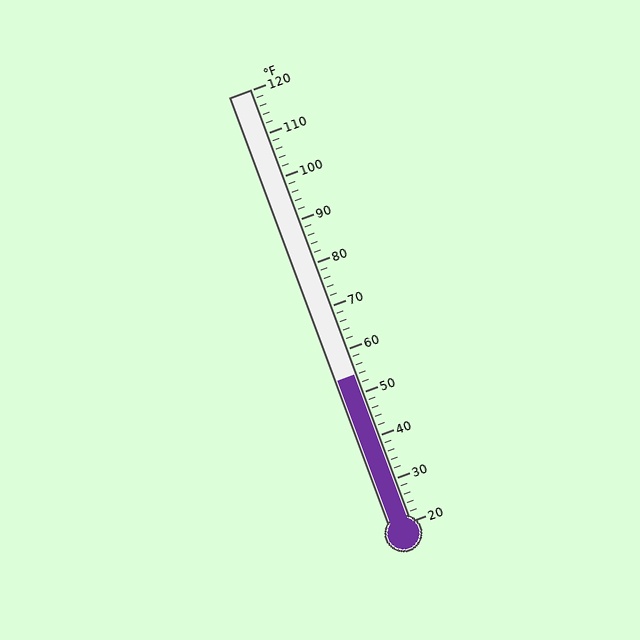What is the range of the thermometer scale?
The thermometer scale ranges from 20°F to 120°F.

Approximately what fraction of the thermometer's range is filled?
The thermometer is filled to approximately 35% of its range.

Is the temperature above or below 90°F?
The temperature is below 90°F.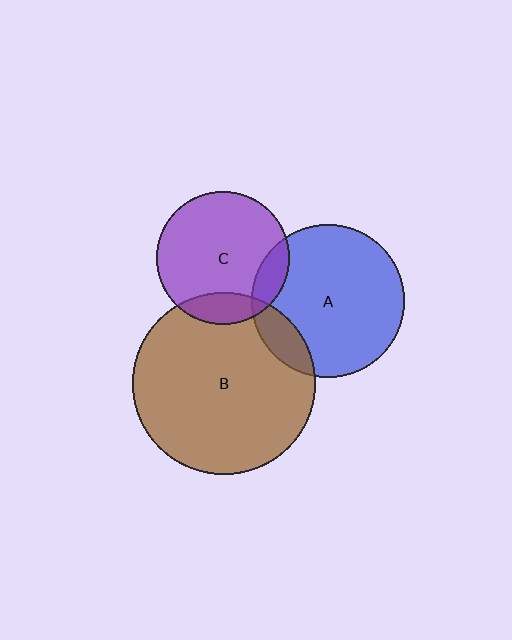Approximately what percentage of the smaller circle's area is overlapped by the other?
Approximately 15%.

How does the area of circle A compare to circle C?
Approximately 1.3 times.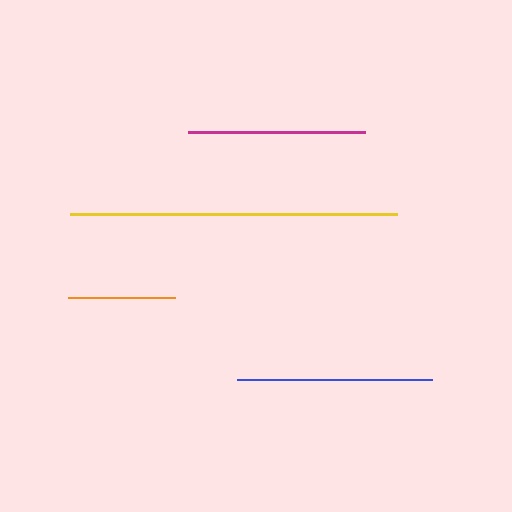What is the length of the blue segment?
The blue segment is approximately 195 pixels long.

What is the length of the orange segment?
The orange segment is approximately 107 pixels long.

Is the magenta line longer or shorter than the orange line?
The magenta line is longer than the orange line.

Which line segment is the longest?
The yellow line is the longest at approximately 327 pixels.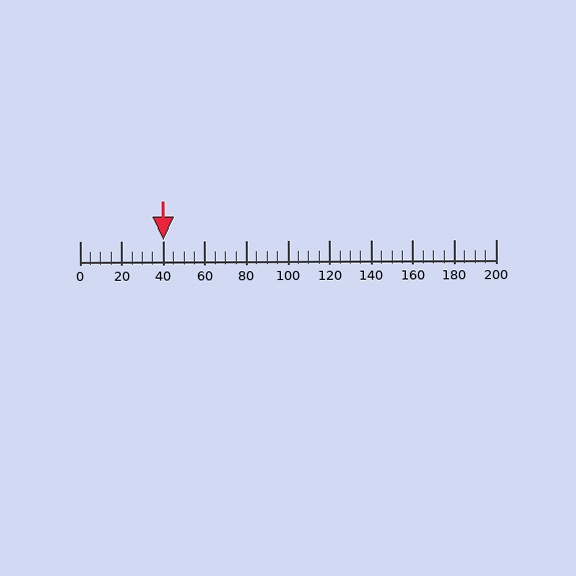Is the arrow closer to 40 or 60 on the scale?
The arrow is closer to 40.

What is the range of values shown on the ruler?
The ruler shows values from 0 to 200.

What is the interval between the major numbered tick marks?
The major tick marks are spaced 20 units apart.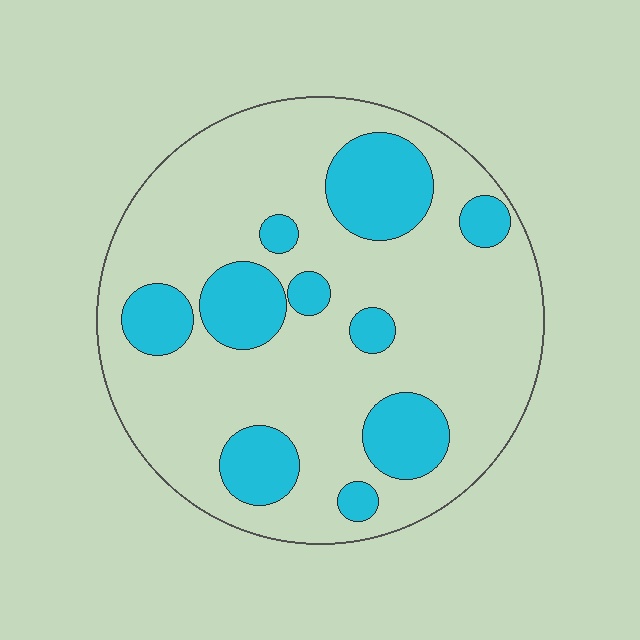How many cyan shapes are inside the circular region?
10.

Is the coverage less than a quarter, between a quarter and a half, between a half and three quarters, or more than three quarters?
Less than a quarter.